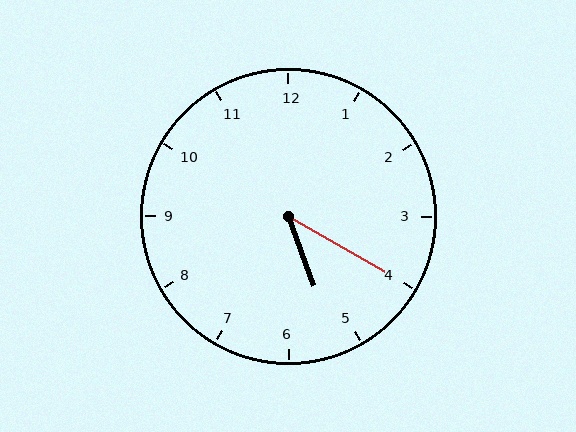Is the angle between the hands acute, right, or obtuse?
It is acute.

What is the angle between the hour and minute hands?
Approximately 40 degrees.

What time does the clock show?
5:20.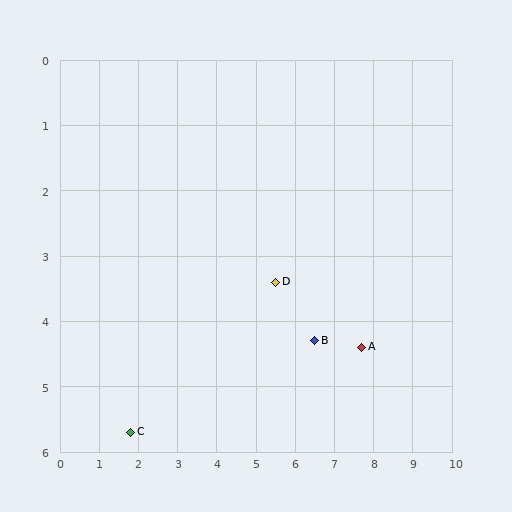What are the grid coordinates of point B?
Point B is at approximately (6.5, 4.3).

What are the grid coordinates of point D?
Point D is at approximately (5.5, 3.4).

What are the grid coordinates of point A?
Point A is at approximately (7.7, 4.4).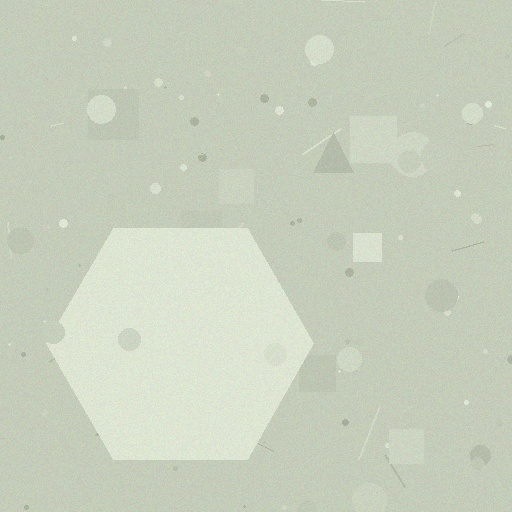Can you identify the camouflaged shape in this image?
The camouflaged shape is a hexagon.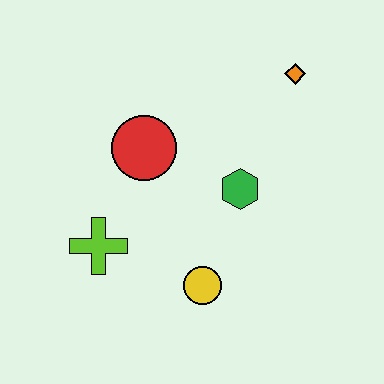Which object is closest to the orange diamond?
The green hexagon is closest to the orange diamond.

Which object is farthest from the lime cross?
The orange diamond is farthest from the lime cross.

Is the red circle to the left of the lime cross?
No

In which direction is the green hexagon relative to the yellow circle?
The green hexagon is above the yellow circle.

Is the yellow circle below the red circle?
Yes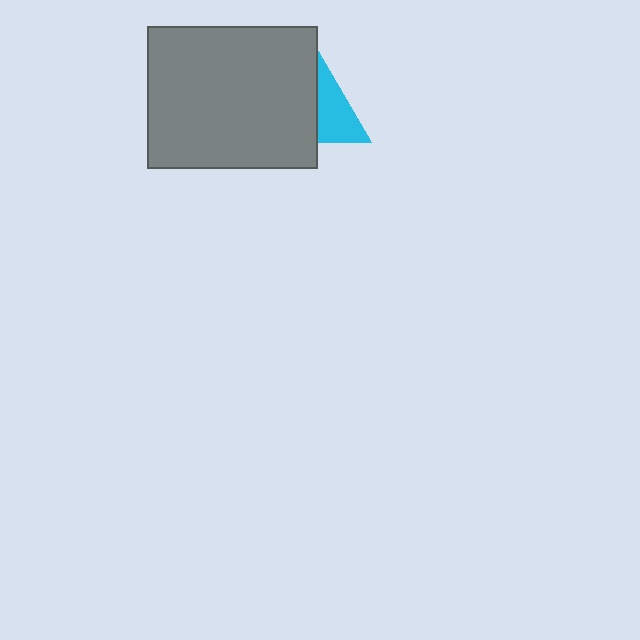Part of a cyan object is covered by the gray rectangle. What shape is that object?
It is a triangle.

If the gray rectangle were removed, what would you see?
You would see the complete cyan triangle.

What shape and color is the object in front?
The object in front is a gray rectangle.